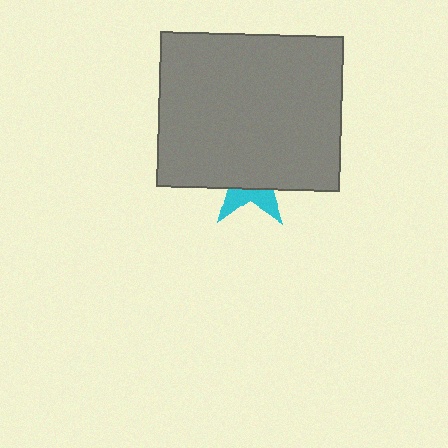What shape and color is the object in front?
The object in front is a gray rectangle.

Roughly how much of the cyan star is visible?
A small part of it is visible (roughly 30%).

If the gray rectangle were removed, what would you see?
You would see the complete cyan star.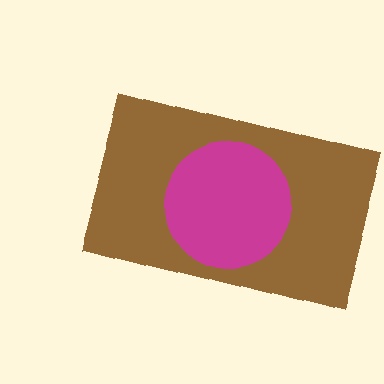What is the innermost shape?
The magenta circle.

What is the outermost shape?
The brown rectangle.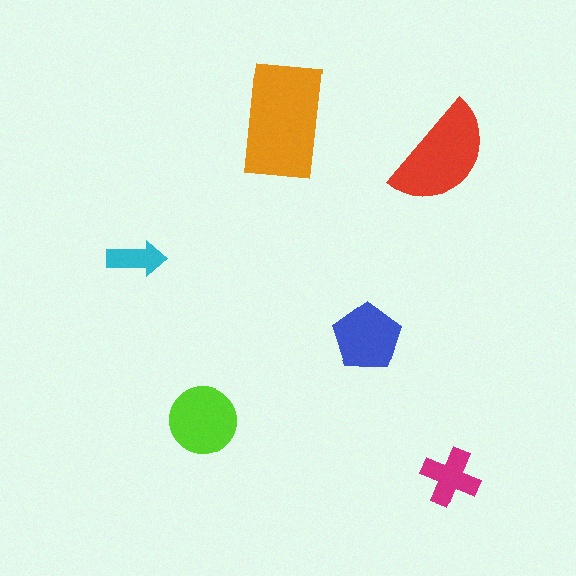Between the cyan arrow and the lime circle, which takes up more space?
The lime circle.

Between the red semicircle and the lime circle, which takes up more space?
The red semicircle.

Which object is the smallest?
The cyan arrow.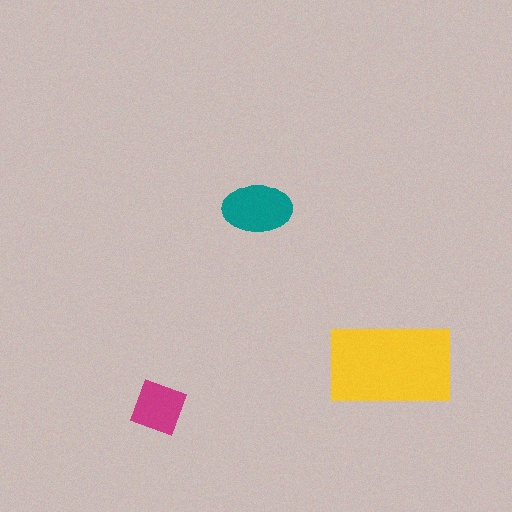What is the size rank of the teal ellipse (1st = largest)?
2nd.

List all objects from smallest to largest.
The magenta square, the teal ellipse, the yellow rectangle.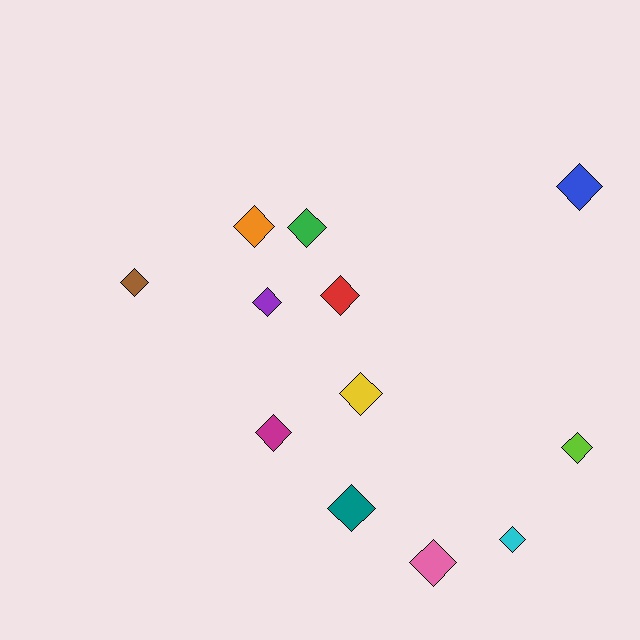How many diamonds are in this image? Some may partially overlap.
There are 12 diamonds.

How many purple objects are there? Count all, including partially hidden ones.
There is 1 purple object.